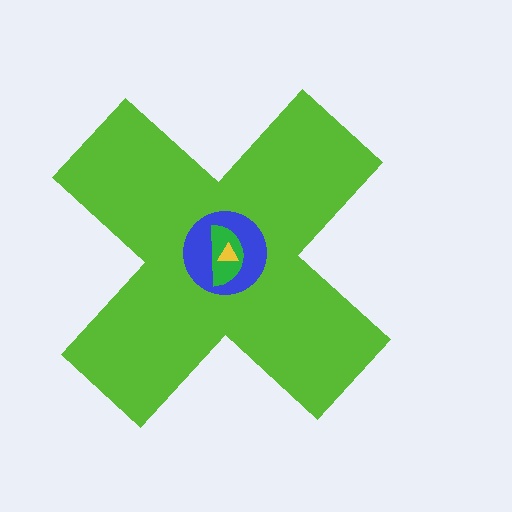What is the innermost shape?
The yellow triangle.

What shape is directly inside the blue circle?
The green semicircle.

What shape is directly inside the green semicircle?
The yellow triangle.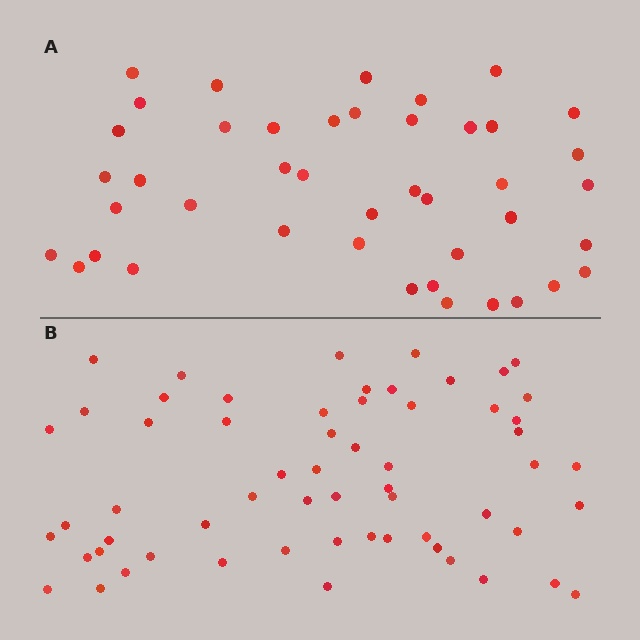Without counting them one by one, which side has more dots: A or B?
Region B (the bottom region) has more dots.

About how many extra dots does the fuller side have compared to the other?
Region B has approximately 15 more dots than region A.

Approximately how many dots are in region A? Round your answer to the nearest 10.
About 40 dots. (The exact count is 43, which rounds to 40.)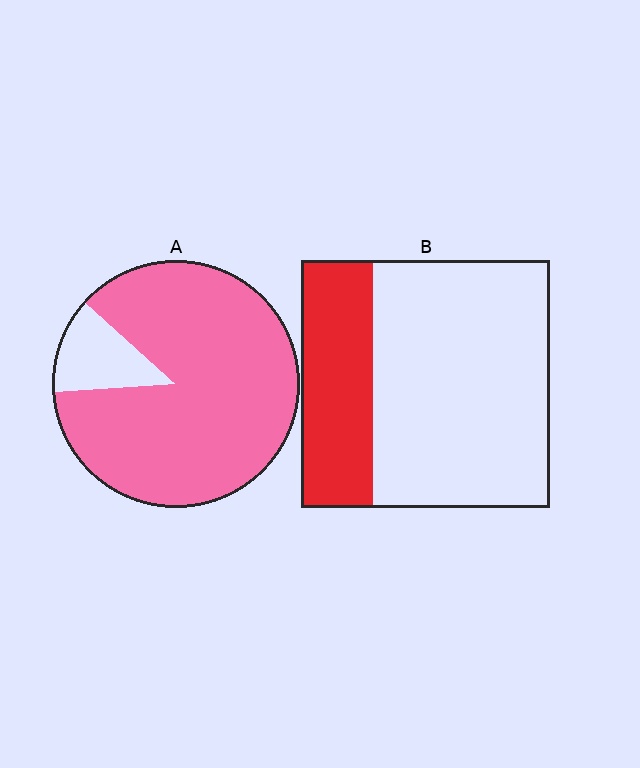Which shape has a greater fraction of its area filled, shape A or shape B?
Shape A.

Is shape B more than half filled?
No.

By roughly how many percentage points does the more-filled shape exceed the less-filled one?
By roughly 60 percentage points (A over B).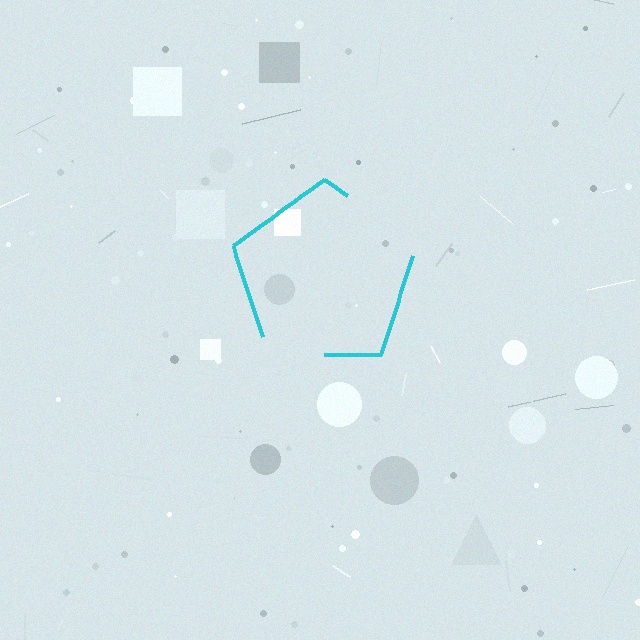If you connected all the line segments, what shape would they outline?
They would outline a pentagon.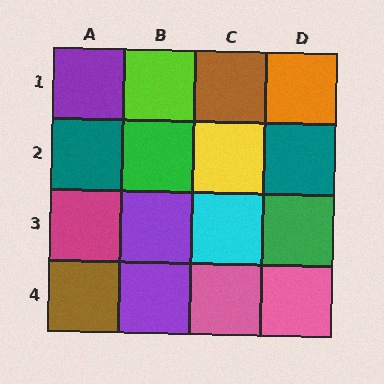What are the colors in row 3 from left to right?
Magenta, purple, cyan, green.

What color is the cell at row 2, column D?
Teal.